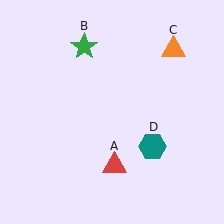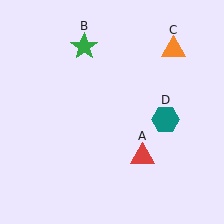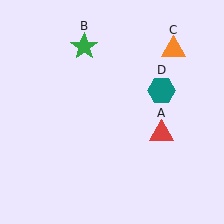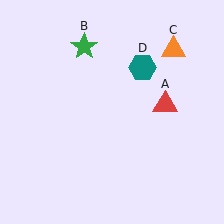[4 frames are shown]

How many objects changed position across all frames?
2 objects changed position: red triangle (object A), teal hexagon (object D).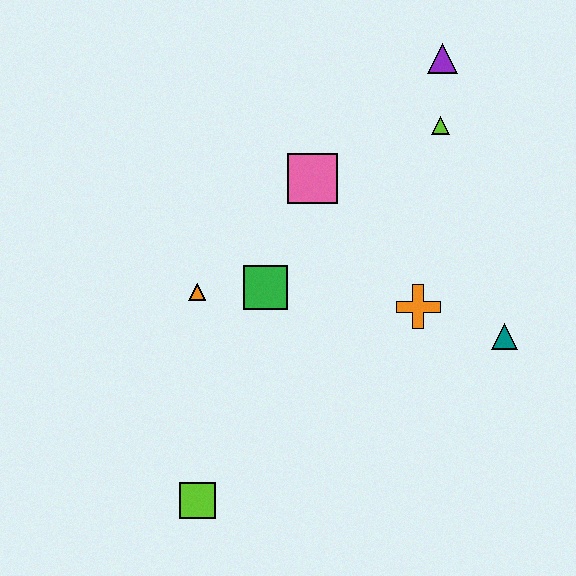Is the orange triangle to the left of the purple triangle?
Yes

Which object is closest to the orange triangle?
The green square is closest to the orange triangle.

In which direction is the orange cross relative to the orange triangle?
The orange cross is to the right of the orange triangle.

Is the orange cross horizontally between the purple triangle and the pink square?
Yes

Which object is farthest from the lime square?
The purple triangle is farthest from the lime square.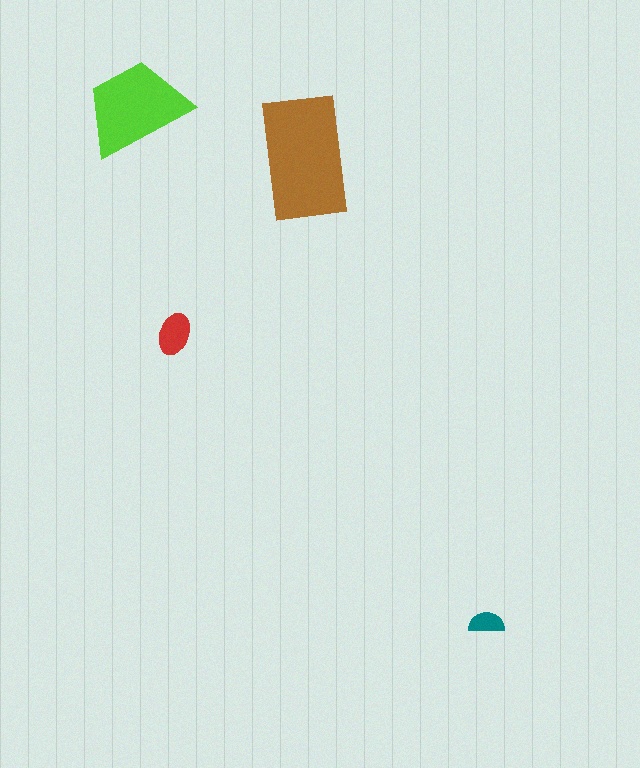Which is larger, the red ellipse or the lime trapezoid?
The lime trapezoid.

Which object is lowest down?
The teal semicircle is bottommost.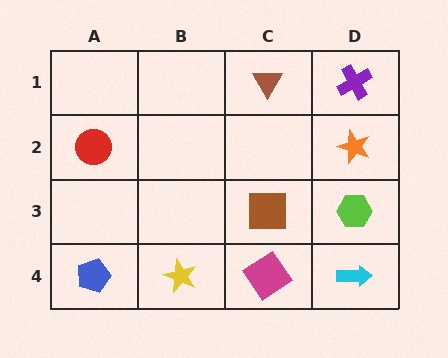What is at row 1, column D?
A purple cross.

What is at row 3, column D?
A lime hexagon.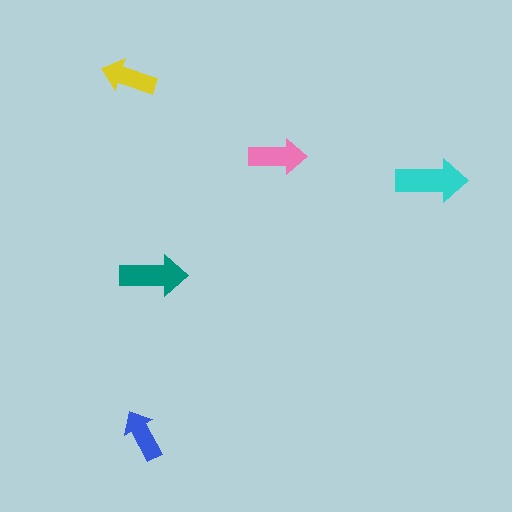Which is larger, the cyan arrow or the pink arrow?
The cyan one.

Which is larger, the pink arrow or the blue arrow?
The pink one.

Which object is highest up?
The yellow arrow is topmost.